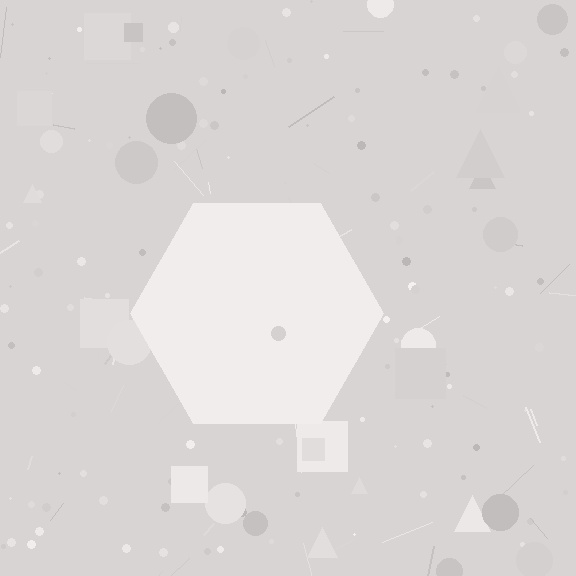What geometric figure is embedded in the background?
A hexagon is embedded in the background.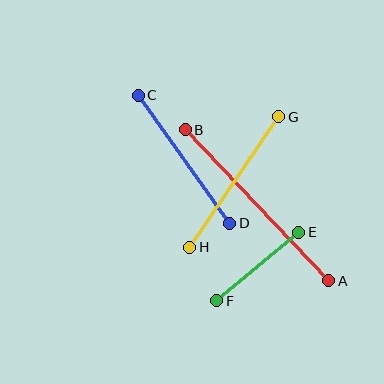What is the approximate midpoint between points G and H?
The midpoint is at approximately (234, 182) pixels.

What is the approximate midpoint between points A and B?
The midpoint is at approximately (257, 205) pixels.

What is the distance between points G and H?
The distance is approximately 158 pixels.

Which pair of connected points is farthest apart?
Points A and B are farthest apart.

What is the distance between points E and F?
The distance is approximately 107 pixels.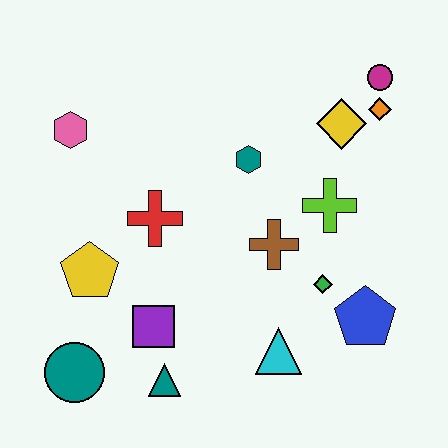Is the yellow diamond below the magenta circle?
Yes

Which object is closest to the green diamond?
The blue pentagon is closest to the green diamond.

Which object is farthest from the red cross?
The magenta circle is farthest from the red cross.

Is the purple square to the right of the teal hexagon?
No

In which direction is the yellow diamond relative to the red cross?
The yellow diamond is to the right of the red cross.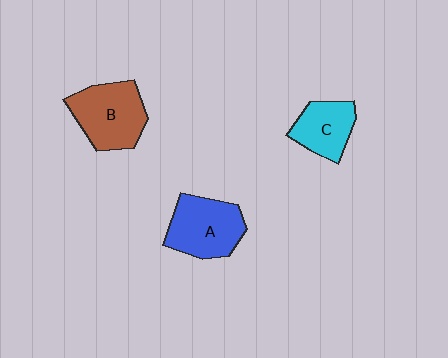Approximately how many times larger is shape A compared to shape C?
Approximately 1.4 times.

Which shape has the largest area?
Shape B (brown).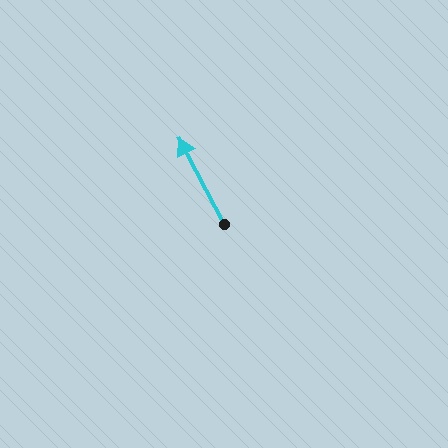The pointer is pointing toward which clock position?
Roughly 11 o'clock.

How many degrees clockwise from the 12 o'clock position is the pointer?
Approximately 332 degrees.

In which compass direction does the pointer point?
Northwest.